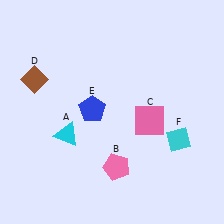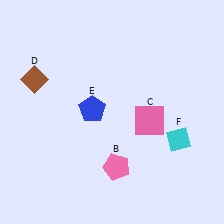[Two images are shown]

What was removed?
The cyan triangle (A) was removed in Image 2.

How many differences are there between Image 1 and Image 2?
There is 1 difference between the two images.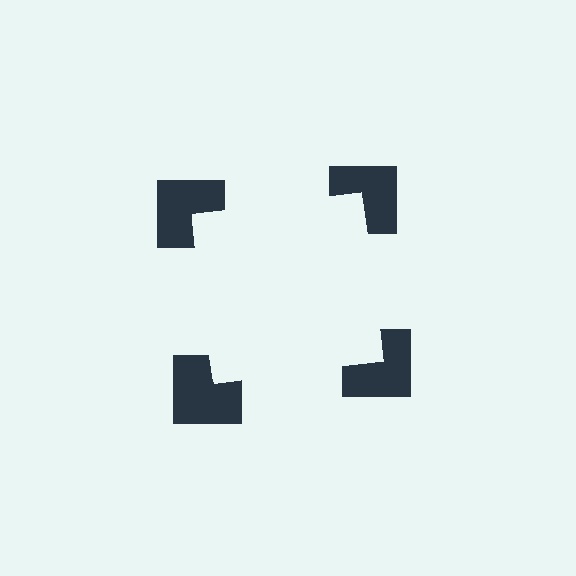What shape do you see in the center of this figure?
An illusory square — its edges are inferred from the aligned wedge cuts in the notched squares, not physically drawn.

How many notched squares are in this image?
There are 4 — one at each vertex of the illusory square.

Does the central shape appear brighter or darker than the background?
It typically appears slightly brighter than the background, even though no actual brightness change is drawn.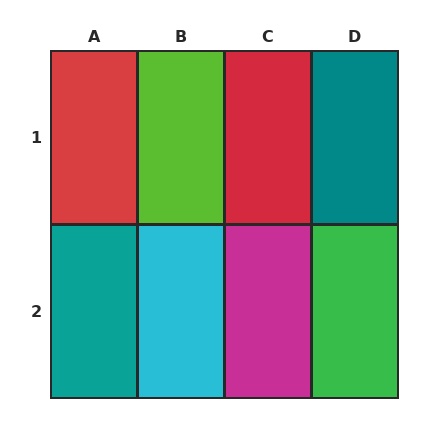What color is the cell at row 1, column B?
Lime.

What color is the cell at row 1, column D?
Teal.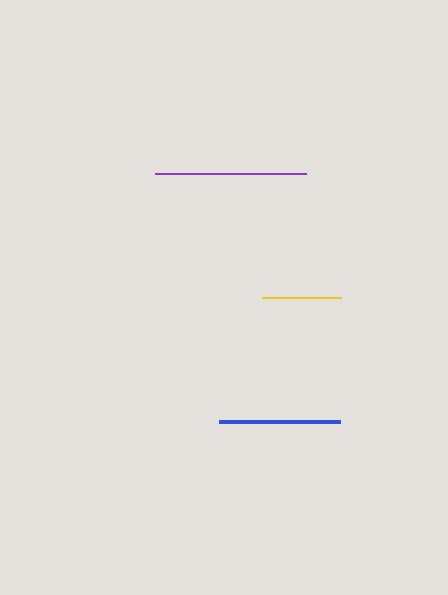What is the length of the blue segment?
The blue segment is approximately 121 pixels long.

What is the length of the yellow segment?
The yellow segment is approximately 79 pixels long.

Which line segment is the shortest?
The yellow line is the shortest at approximately 79 pixels.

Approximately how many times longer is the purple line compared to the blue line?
The purple line is approximately 1.2 times the length of the blue line.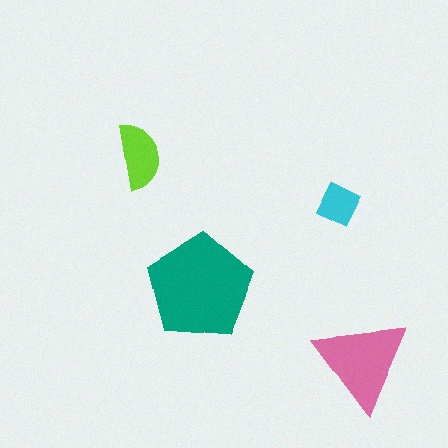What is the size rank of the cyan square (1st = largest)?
4th.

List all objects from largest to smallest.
The teal pentagon, the pink triangle, the lime semicircle, the cyan square.